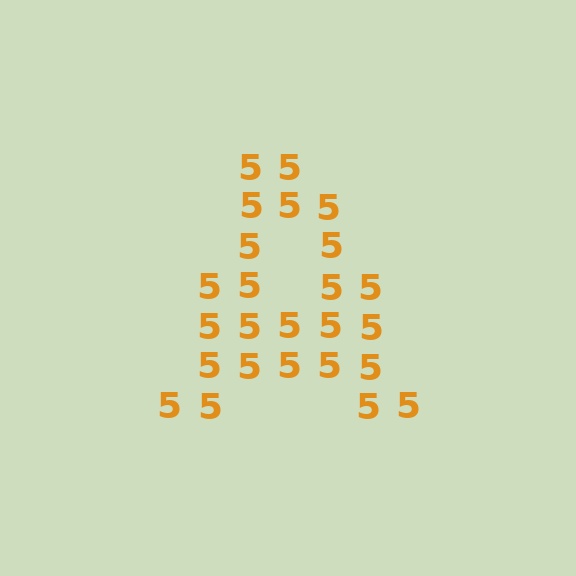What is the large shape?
The large shape is the letter A.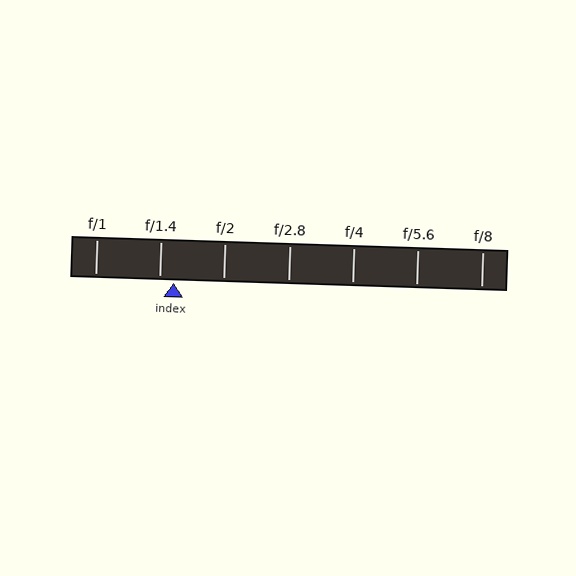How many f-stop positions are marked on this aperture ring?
There are 7 f-stop positions marked.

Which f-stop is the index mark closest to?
The index mark is closest to f/1.4.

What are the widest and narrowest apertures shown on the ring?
The widest aperture shown is f/1 and the narrowest is f/8.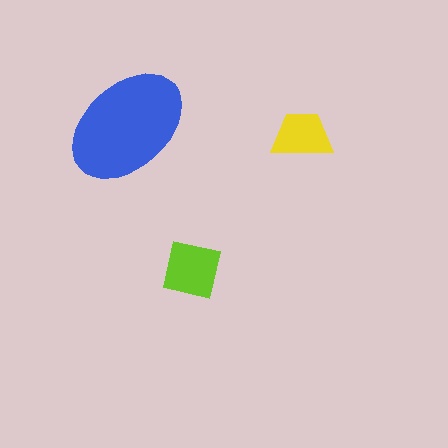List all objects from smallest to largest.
The yellow trapezoid, the lime square, the blue ellipse.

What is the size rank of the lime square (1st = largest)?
2nd.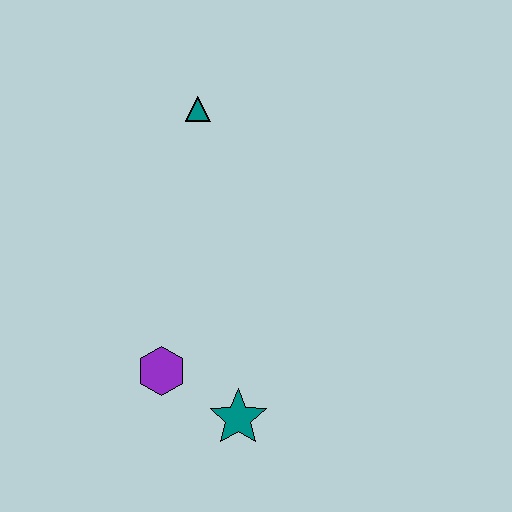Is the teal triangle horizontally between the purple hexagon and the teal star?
Yes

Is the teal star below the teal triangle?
Yes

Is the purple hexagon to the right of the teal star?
No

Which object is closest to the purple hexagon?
The teal star is closest to the purple hexagon.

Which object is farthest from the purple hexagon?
The teal triangle is farthest from the purple hexagon.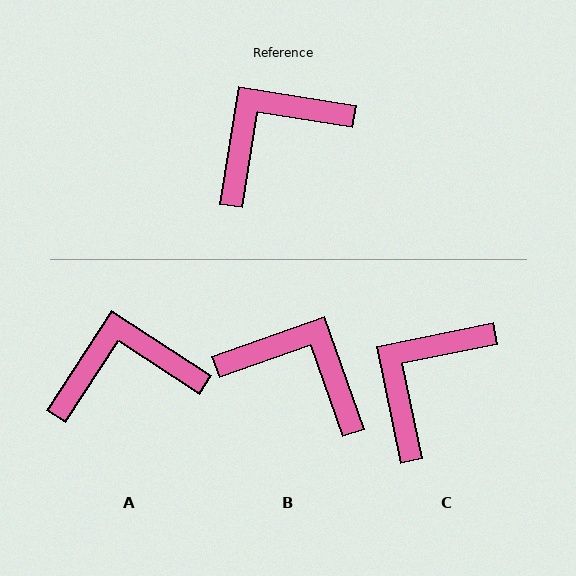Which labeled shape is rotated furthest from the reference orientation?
B, about 62 degrees away.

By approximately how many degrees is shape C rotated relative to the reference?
Approximately 21 degrees counter-clockwise.